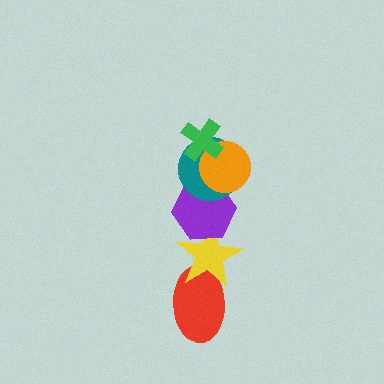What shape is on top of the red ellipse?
The yellow star is on top of the red ellipse.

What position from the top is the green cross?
The green cross is 1st from the top.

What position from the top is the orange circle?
The orange circle is 2nd from the top.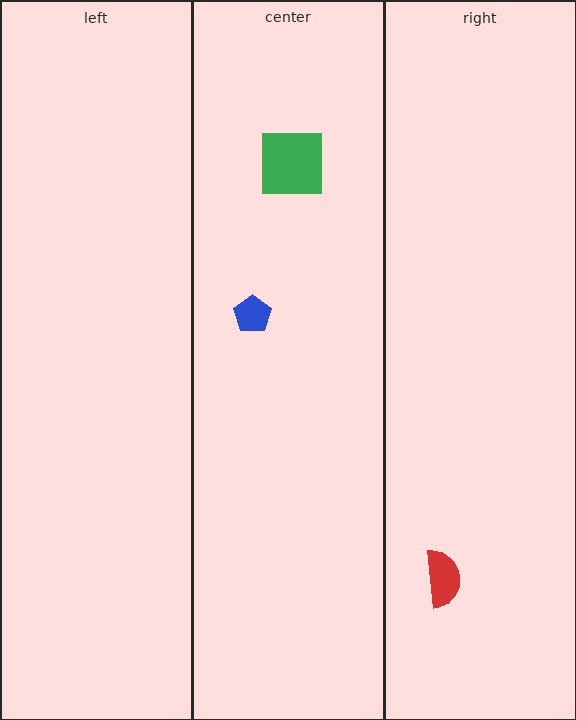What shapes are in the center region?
The green square, the blue pentagon.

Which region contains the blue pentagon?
The center region.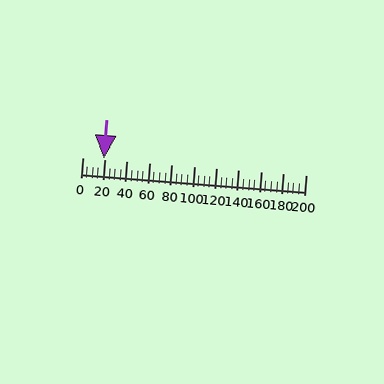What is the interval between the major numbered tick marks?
The major tick marks are spaced 20 units apart.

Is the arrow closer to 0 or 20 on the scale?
The arrow is closer to 20.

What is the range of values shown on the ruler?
The ruler shows values from 0 to 200.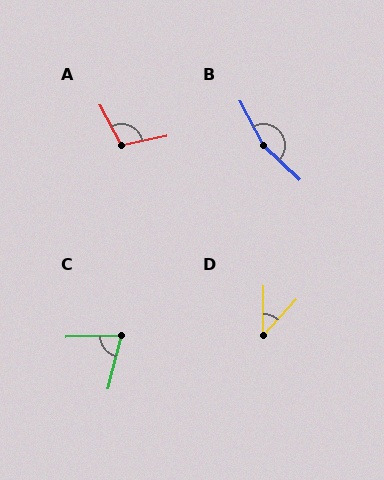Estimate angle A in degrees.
Approximately 107 degrees.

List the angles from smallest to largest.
D (43°), C (74°), A (107°), B (161°).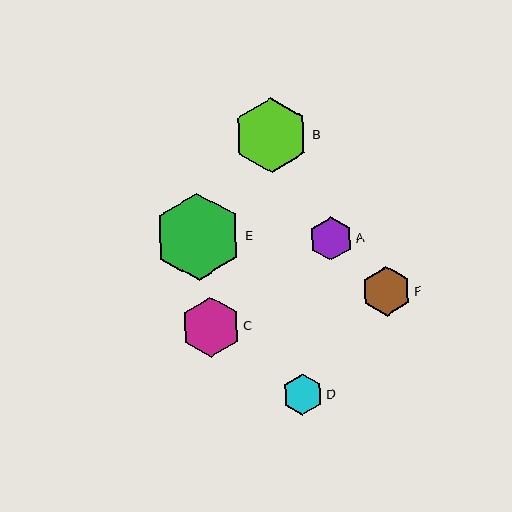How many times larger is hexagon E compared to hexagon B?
Hexagon E is approximately 1.2 times the size of hexagon B.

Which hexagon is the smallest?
Hexagon D is the smallest with a size of approximately 40 pixels.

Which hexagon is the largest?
Hexagon E is the largest with a size of approximately 88 pixels.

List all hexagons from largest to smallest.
From largest to smallest: E, B, C, F, A, D.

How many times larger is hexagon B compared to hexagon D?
Hexagon B is approximately 1.9 times the size of hexagon D.